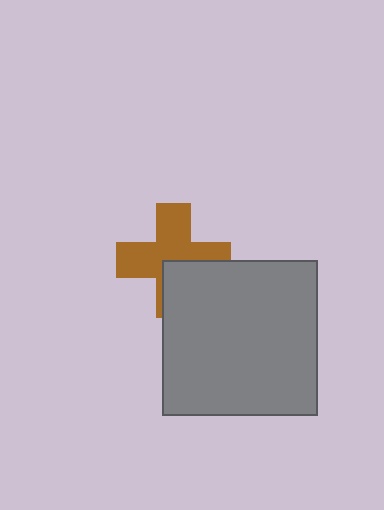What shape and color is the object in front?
The object in front is a gray square.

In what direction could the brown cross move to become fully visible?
The brown cross could move toward the upper-left. That would shift it out from behind the gray square entirely.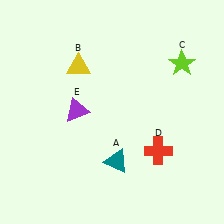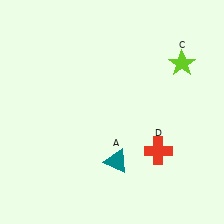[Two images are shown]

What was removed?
The purple triangle (E), the yellow triangle (B) were removed in Image 2.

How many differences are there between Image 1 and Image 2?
There are 2 differences between the two images.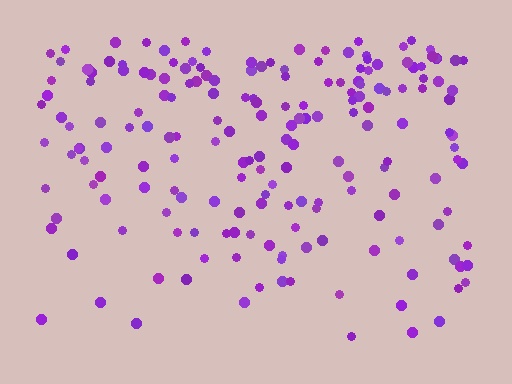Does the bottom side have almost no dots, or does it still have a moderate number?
Still a moderate number, just noticeably fewer than the top.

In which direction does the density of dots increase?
From bottom to top, with the top side densest.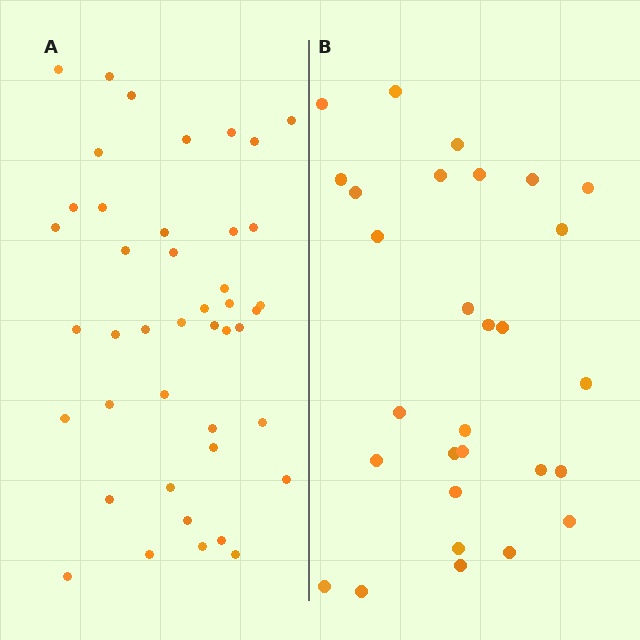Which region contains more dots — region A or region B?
Region A (the left region) has more dots.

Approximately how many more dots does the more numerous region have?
Region A has approximately 15 more dots than region B.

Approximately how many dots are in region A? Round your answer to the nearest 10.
About 40 dots. (The exact count is 43, which rounds to 40.)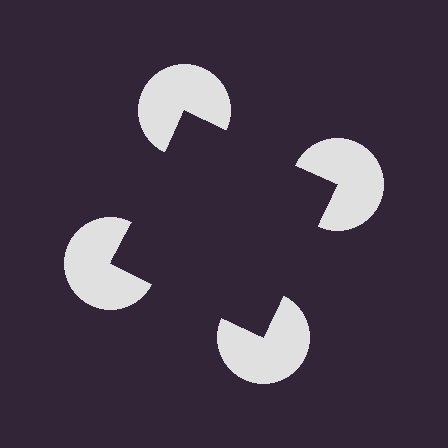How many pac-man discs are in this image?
There are 4 — one at each vertex of the illusory square.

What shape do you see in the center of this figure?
An illusory square — its edges are inferred from the aligned wedge cuts in the pac-man discs, not physically drawn.